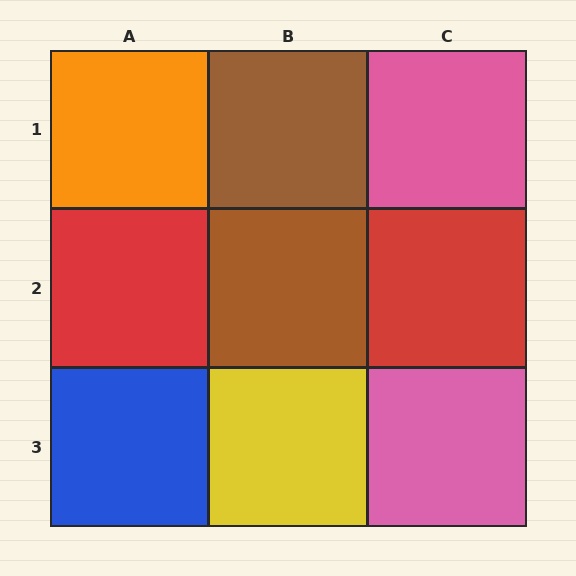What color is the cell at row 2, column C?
Red.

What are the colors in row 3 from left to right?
Blue, yellow, pink.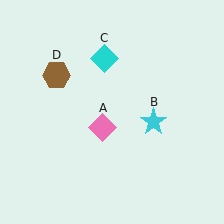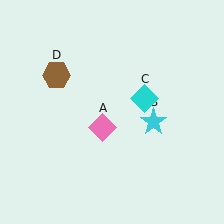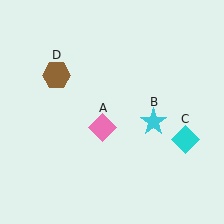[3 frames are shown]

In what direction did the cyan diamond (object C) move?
The cyan diamond (object C) moved down and to the right.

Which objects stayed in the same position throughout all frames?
Pink diamond (object A) and cyan star (object B) and brown hexagon (object D) remained stationary.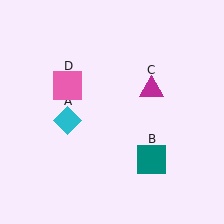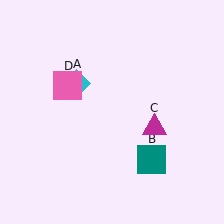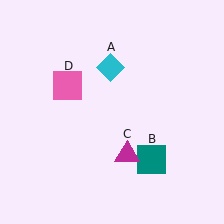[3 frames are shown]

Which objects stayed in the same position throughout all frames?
Teal square (object B) and pink square (object D) remained stationary.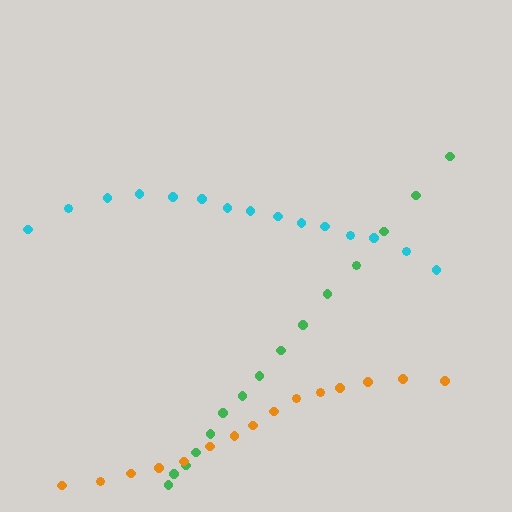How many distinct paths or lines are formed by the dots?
There are 3 distinct paths.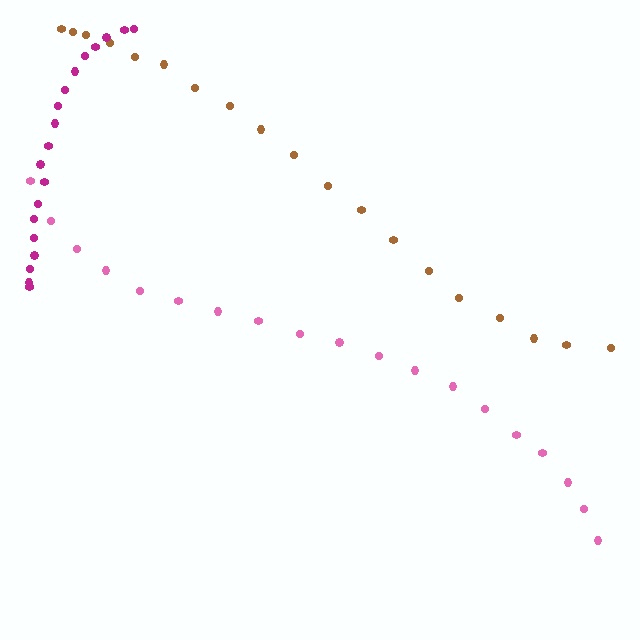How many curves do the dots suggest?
There are 3 distinct paths.